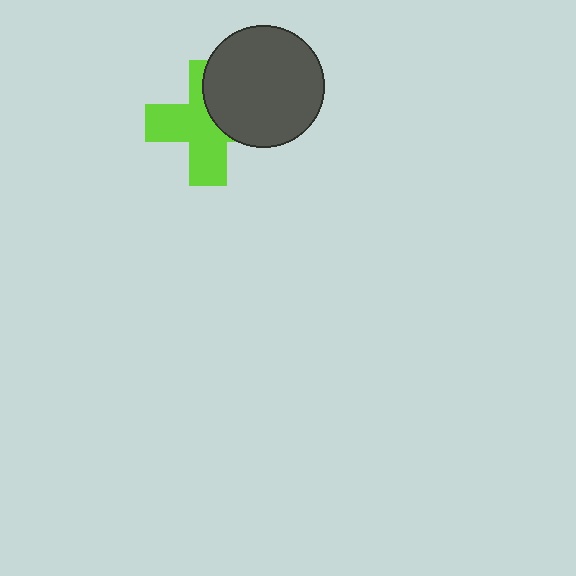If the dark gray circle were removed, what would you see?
You would see the complete lime cross.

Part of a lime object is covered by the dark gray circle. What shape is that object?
It is a cross.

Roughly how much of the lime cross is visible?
About half of it is visible (roughly 61%).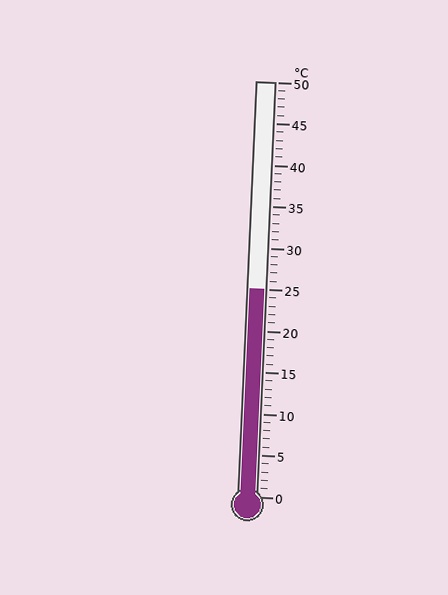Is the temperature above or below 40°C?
The temperature is below 40°C.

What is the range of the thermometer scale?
The thermometer scale ranges from 0°C to 50°C.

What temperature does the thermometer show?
The thermometer shows approximately 25°C.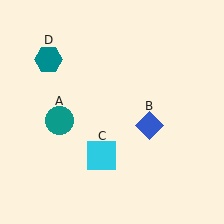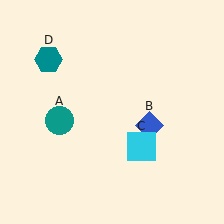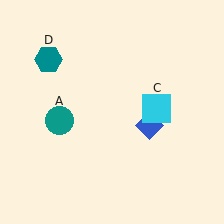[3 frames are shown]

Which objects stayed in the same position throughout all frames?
Teal circle (object A) and blue diamond (object B) and teal hexagon (object D) remained stationary.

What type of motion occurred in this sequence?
The cyan square (object C) rotated counterclockwise around the center of the scene.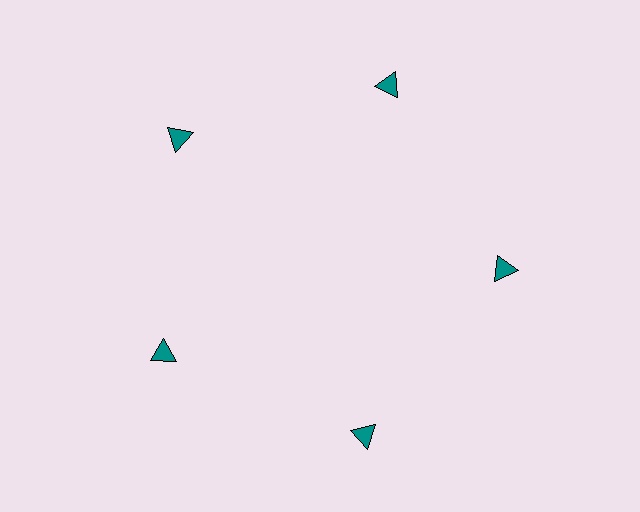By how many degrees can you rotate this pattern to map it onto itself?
The pattern maps onto itself every 72 degrees of rotation.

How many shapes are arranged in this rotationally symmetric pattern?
There are 5 shapes, arranged in 5 groups of 1.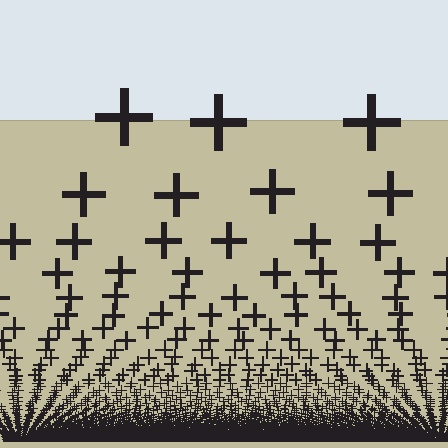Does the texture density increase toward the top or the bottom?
Density increases toward the bottom.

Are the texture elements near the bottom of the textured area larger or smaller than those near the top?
Smaller. The gradient is inverted — elements near the bottom are smaller and denser.